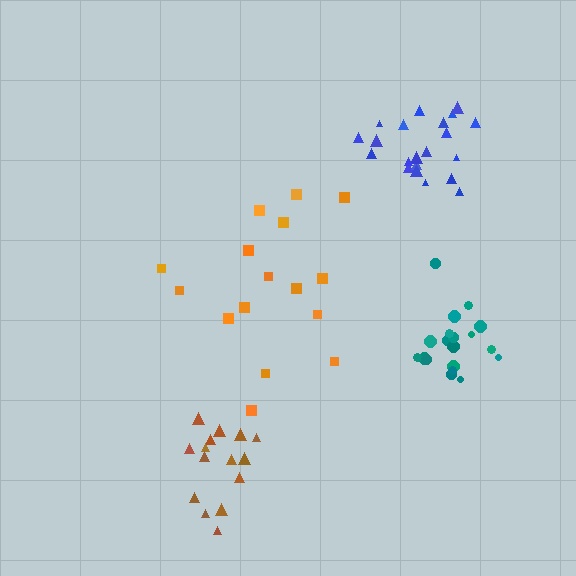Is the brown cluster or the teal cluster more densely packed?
Teal.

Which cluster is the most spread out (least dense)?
Orange.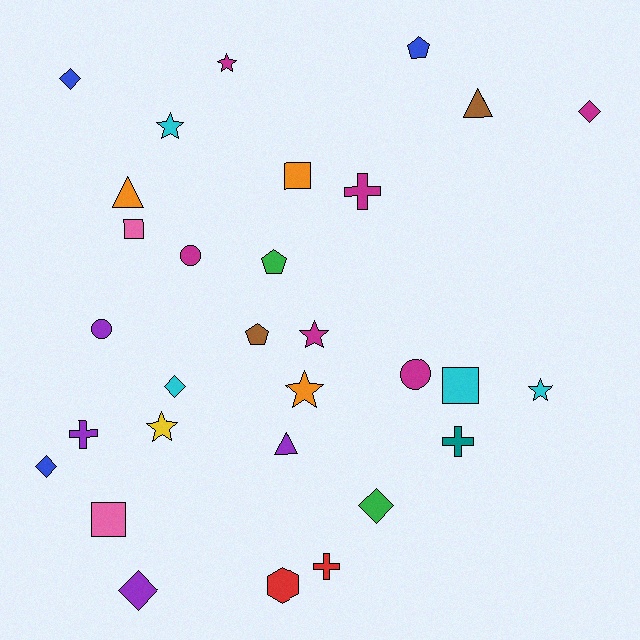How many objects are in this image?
There are 30 objects.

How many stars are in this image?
There are 6 stars.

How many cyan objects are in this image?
There are 4 cyan objects.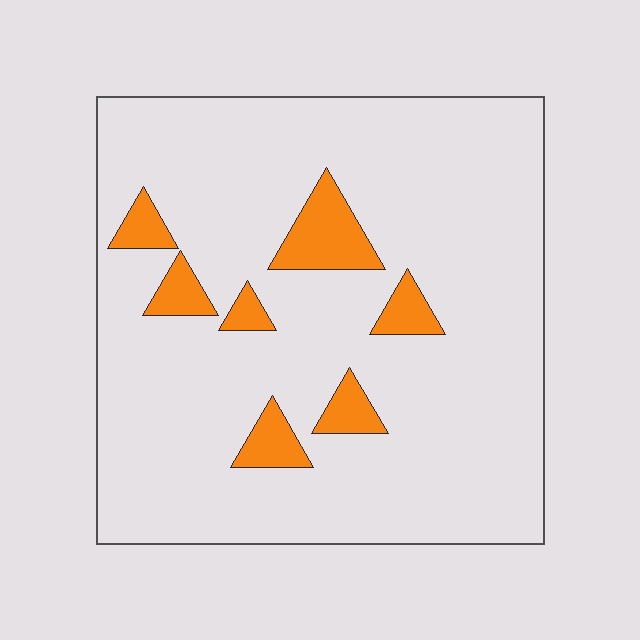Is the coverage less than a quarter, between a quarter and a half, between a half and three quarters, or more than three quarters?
Less than a quarter.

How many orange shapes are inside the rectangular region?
7.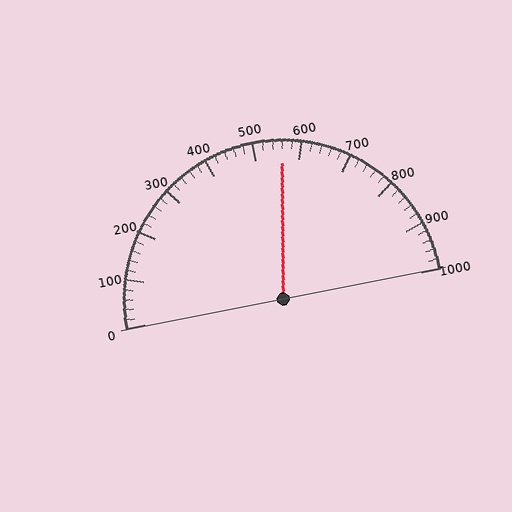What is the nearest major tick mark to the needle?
The nearest major tick mark is 600.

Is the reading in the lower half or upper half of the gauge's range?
The reading is in the upper half of the range (0 to 1000).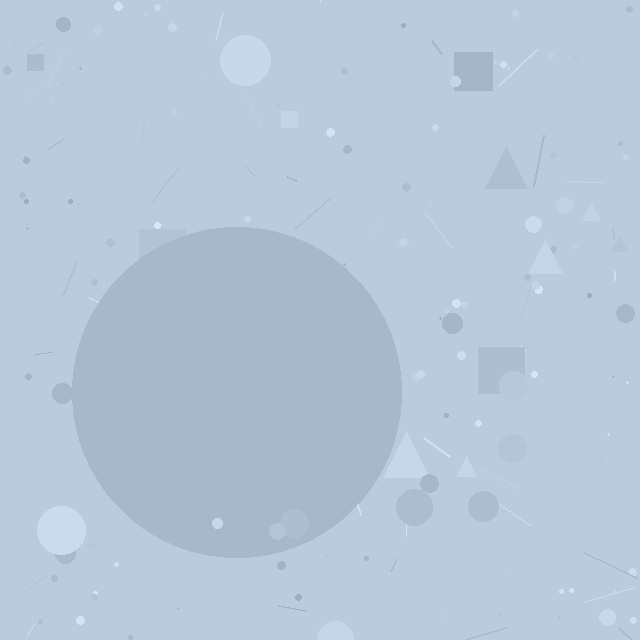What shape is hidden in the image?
A circle is hidden in the image.